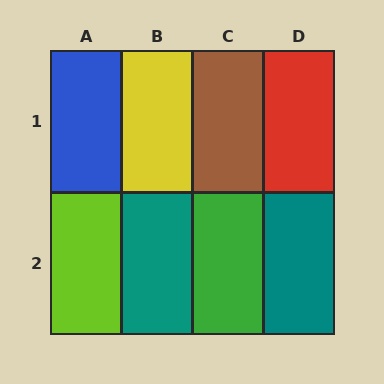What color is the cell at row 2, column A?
Lime.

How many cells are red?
1 cell is red.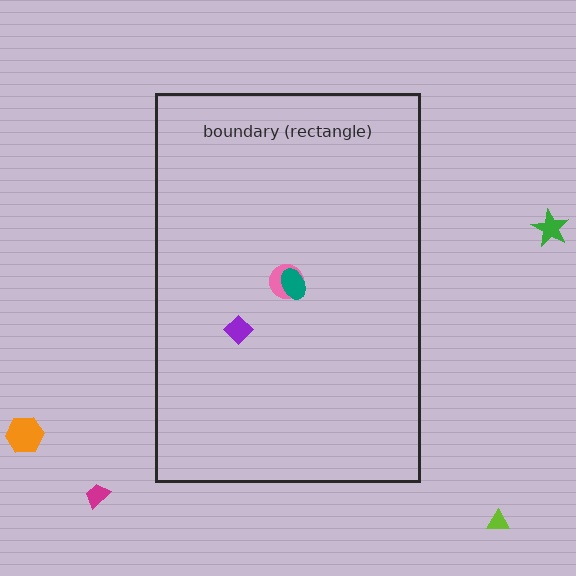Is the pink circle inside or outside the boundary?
Inside.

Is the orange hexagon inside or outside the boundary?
Outside.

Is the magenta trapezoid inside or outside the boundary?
Outside.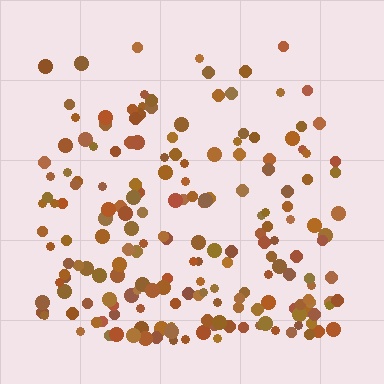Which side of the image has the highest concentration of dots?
The bottom.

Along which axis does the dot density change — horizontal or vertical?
Vertical.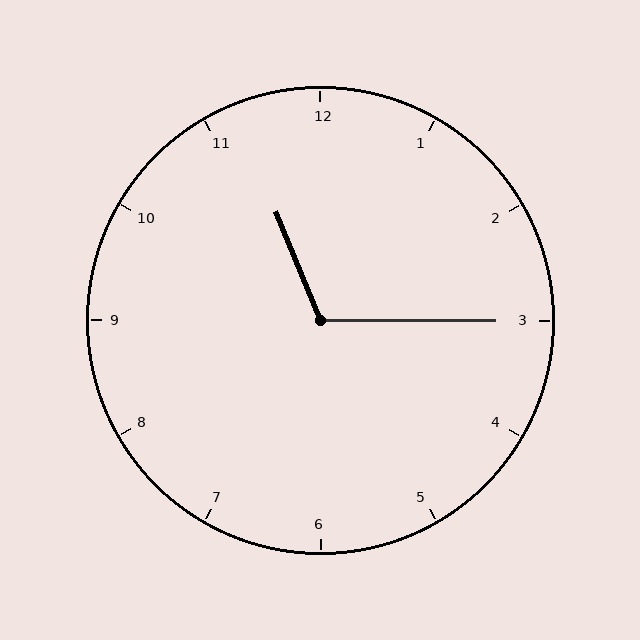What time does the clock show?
11:15.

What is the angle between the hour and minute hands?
Approximately 112 degrees.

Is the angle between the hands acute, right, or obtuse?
It is obtuse.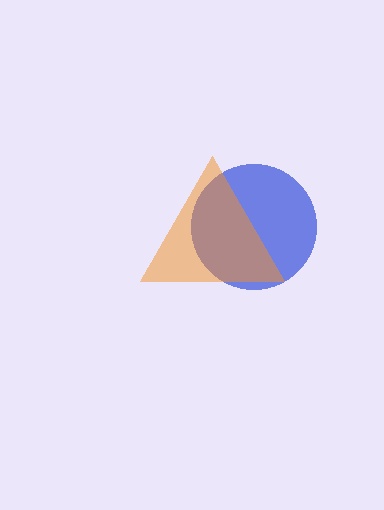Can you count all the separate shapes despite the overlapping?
Yes, there are 2 separate shapes.